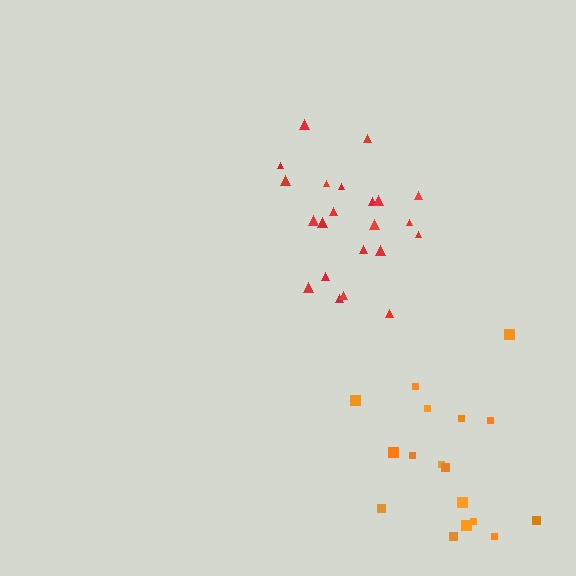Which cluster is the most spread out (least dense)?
Orange.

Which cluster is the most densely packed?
Red.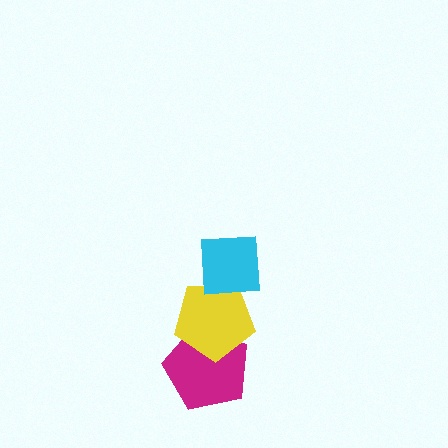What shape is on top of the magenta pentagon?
The yellow pentagon is on top of the magenta pentagon.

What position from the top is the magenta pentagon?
The magenta pentagon is 3rd from the top.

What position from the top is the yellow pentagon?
The yellow pentagon is 2nd from the top.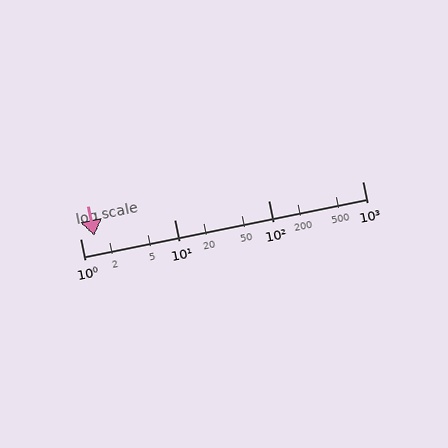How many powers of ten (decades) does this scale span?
The scale spans 3 decades, from 1 to 1000.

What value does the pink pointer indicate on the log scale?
The pointer indicates approximately 1.4.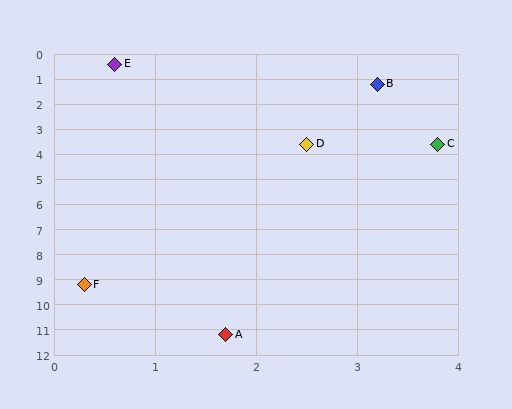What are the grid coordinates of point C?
Point C is at approximately (3.8, 3.6).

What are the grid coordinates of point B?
Point B is at approximately (3.2, 1.2).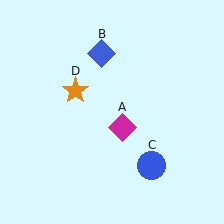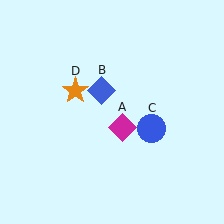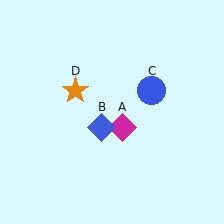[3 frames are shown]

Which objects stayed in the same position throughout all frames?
Magenta diamond (object A) and orange star (object D) remained stationary.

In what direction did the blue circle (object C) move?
The blue circle (object C) moved up.